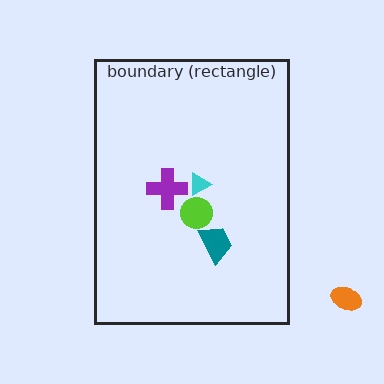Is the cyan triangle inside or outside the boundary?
Inside.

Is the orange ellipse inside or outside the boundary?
Outside.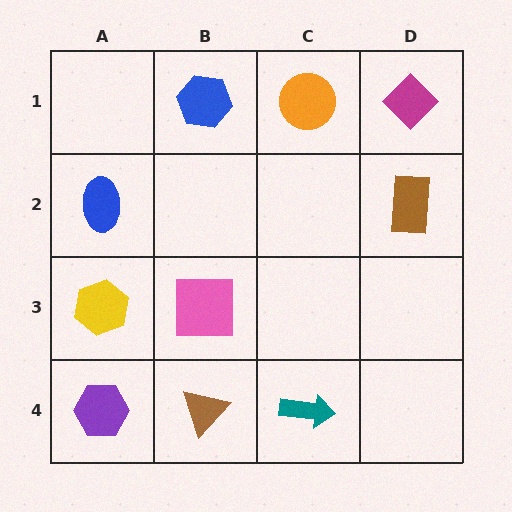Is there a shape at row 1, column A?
No, that cell is empty.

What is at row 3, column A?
A yellow hexagon.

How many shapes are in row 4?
3 shapes.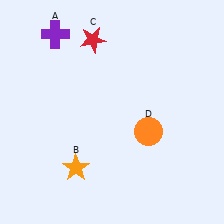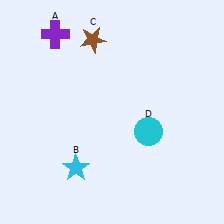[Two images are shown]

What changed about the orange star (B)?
In Image 1, B is orange. In Image 2, it changed to cyan.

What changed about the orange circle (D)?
In Image 1, D is orange. In Image 2, it changed to cyan.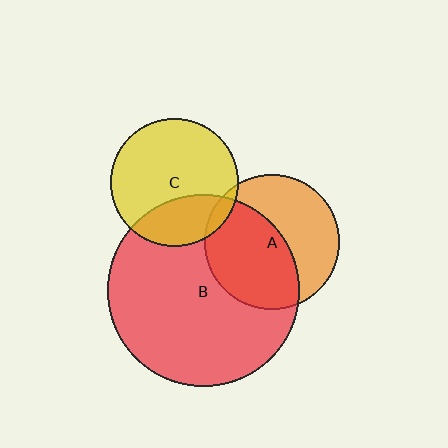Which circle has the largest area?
Circle B (red).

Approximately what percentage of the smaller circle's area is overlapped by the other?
Approximately 5%.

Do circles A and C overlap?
Yes.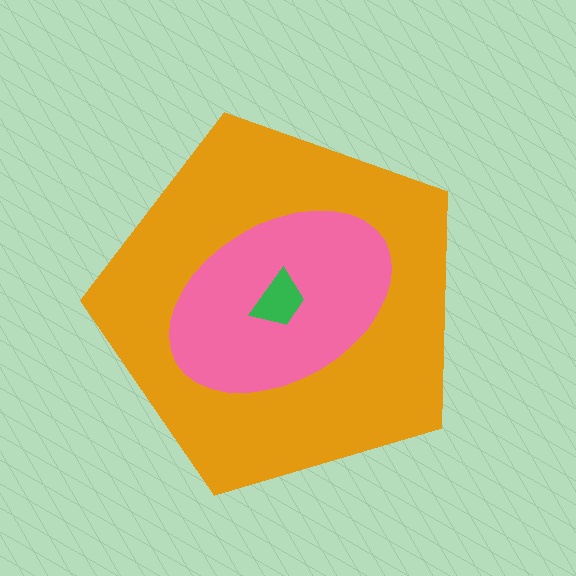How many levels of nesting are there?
3.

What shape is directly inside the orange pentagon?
The pink ellipse.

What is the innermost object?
The green trapezoid.